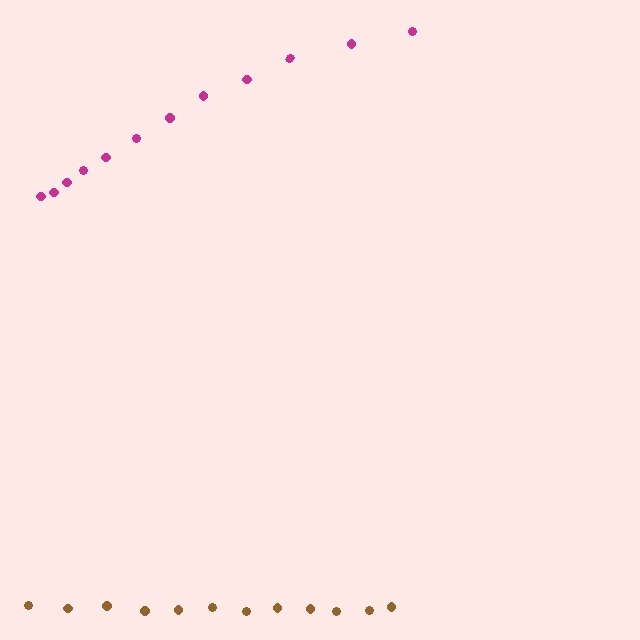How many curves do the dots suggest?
There are 2 distinct paths.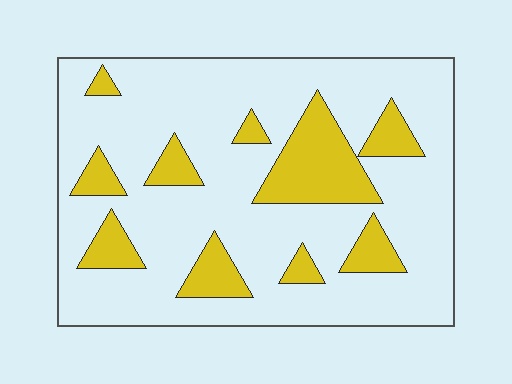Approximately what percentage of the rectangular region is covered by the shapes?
Approximately 20%.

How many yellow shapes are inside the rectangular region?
10.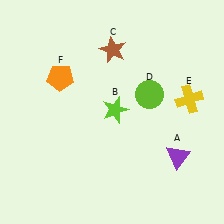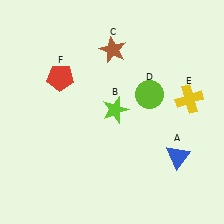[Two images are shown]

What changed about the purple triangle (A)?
In Image 1, A is purple. In Image 2, it changed to blue.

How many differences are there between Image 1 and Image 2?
There are 2 differences between the two images.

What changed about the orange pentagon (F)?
In Image 1, F is orange. In Image 2, it changed to red.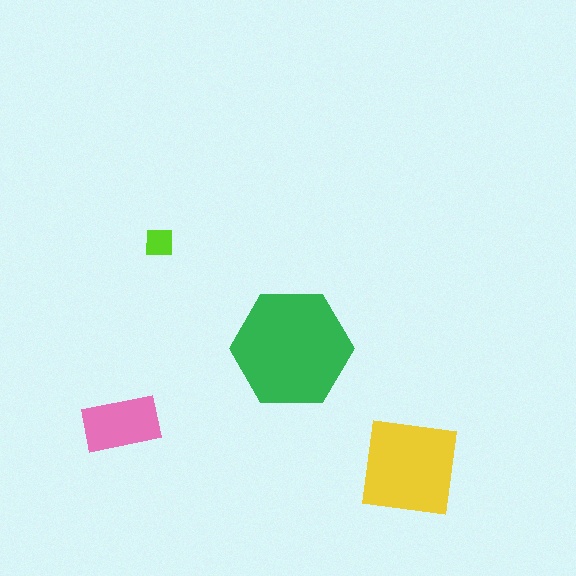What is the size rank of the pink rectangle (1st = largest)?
3rd.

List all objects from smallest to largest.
The lime square, the pink rectangle, the yellow square, the green hexagon.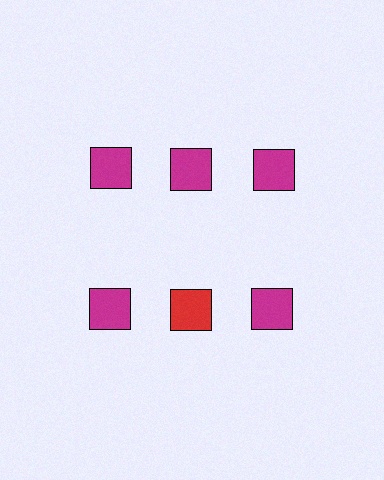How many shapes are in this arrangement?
There are 6 shapes arranged in a grid pattern.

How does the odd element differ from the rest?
It has a different color: red instead of magenta.